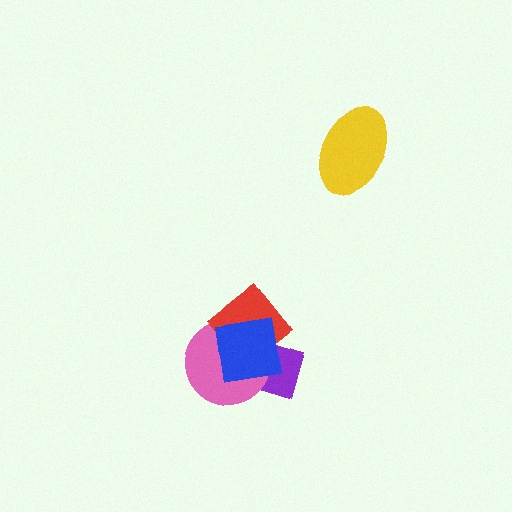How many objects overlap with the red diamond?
3 objects overlap with the red diamond.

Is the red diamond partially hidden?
Yes, it is partially covered by another shape.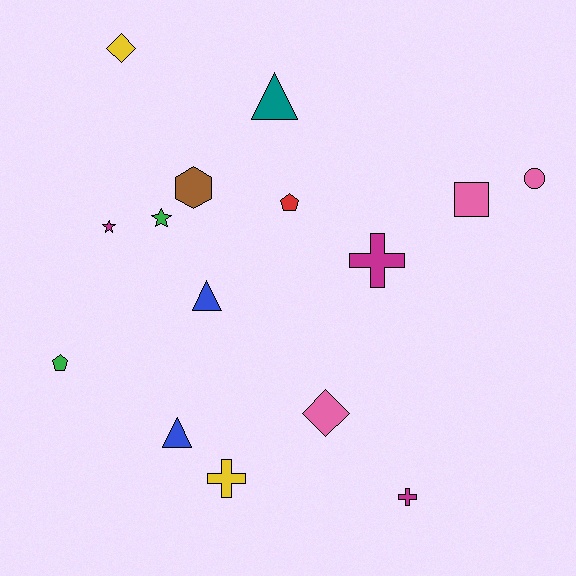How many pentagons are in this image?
There are 2 pentagons.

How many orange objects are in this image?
There are no orange objects.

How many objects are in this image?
There are 15 objects.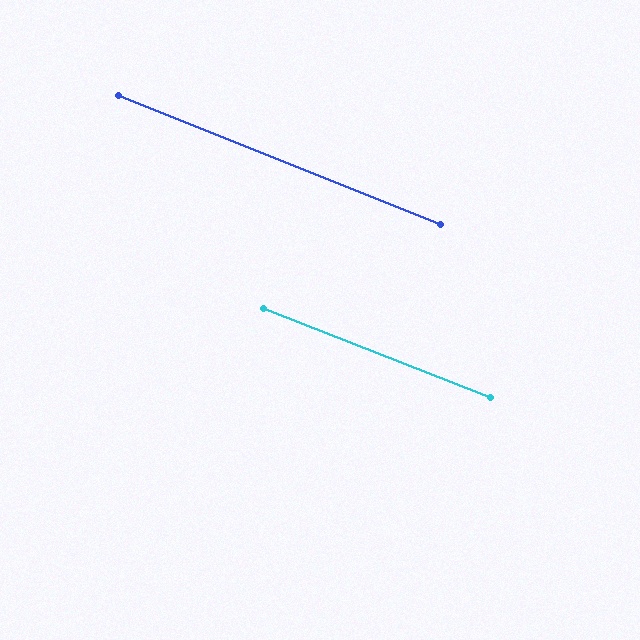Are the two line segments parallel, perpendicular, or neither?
Parallel — their directions differ by only 0.7°.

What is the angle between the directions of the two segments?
Approximately 1 degree.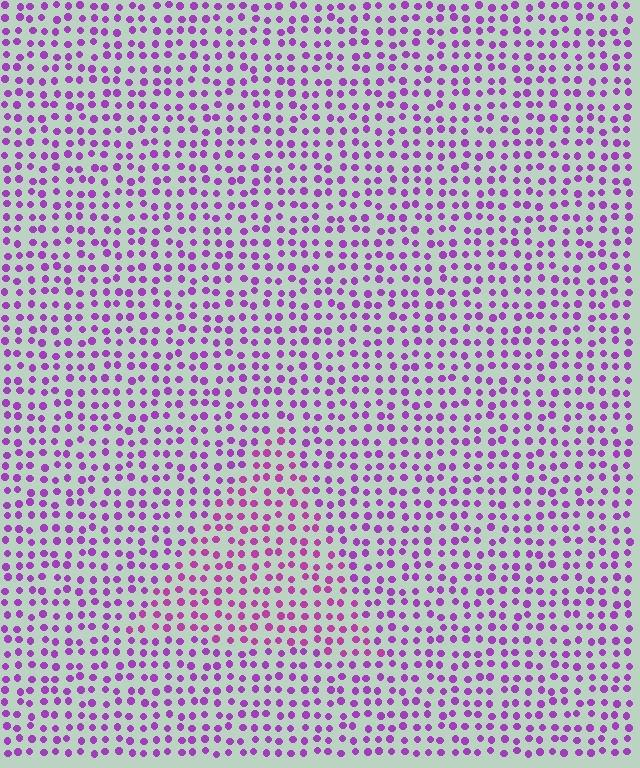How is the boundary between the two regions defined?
The boundary is defined purely by a slight shift in hue (about 22 degrees). Spacing, size, and orientation are identical on both sides.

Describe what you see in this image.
The image is filled with small purple elements in a uniform arrangement. A triangle-shaped region is visible where the elements are tinted to a slightly different hue, forming a subtle color boundary.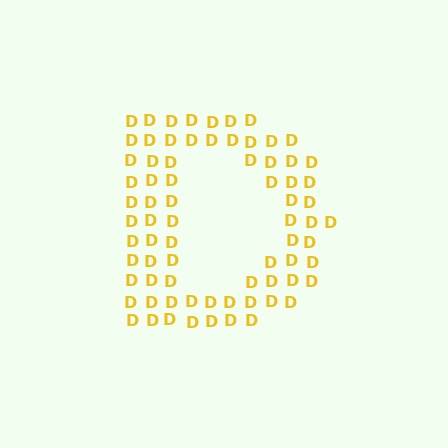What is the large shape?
The large shape is the letter D.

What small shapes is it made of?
It is made of small letter D's.